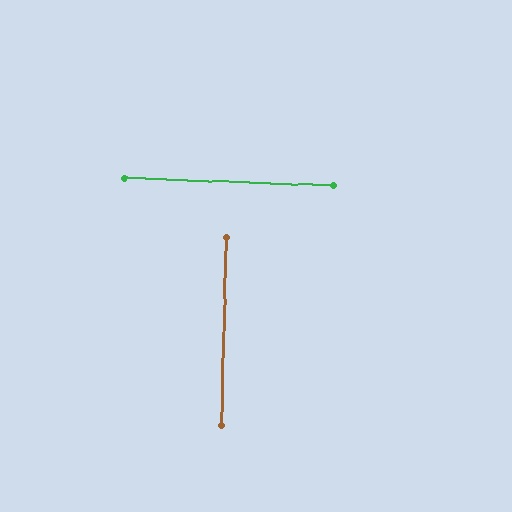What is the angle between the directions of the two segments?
Approximately 89 degrees.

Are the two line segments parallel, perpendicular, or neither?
Perpendicular — they meet at approximately 89°.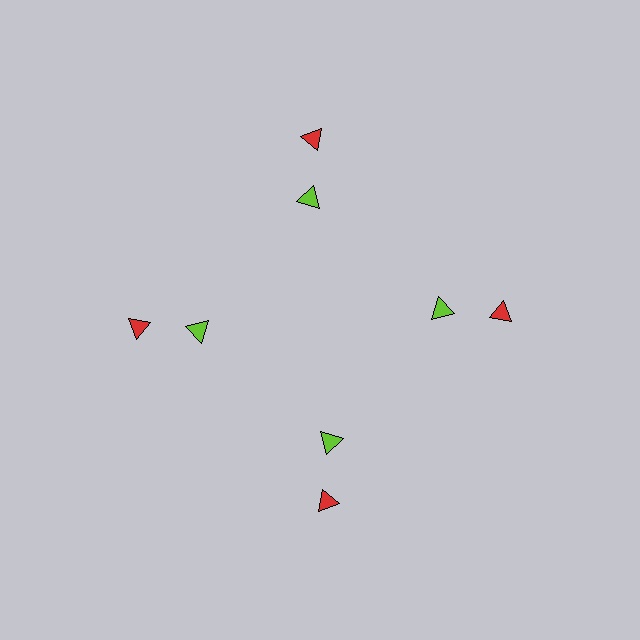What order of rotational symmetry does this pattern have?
This pattern has 4-fold rotational symmetry.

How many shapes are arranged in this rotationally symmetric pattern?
There are 8 shapes, arranged in 4 groups of 2.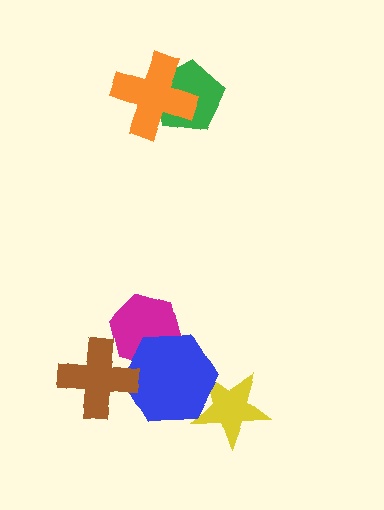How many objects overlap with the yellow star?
1 object overlaps with the yellow star.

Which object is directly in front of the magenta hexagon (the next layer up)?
The blue hexagon is directly in front of the magenta hexagon.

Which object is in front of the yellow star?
The blue hexagon is in front of the yellow star.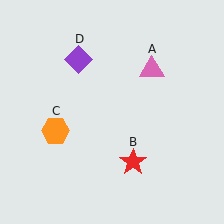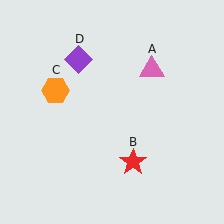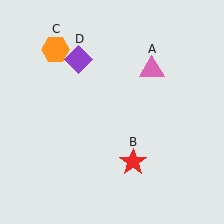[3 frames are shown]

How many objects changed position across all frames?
1 object changed position: orange hexagon (object C).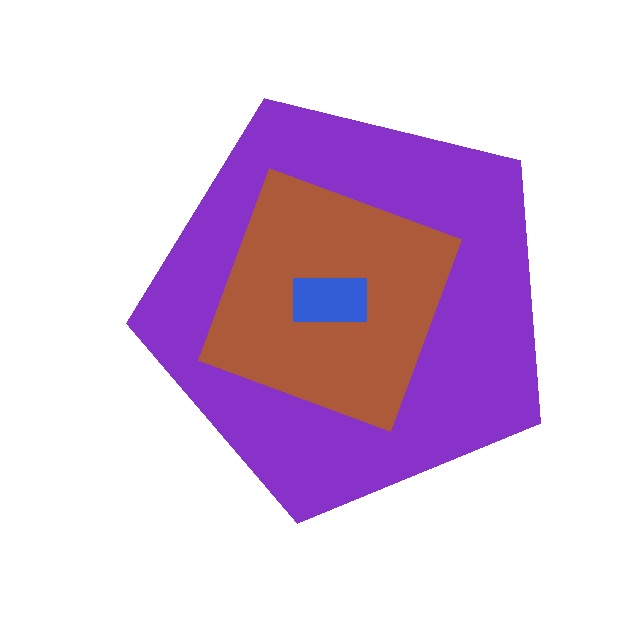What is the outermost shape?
The purple pentagon.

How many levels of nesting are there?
3.